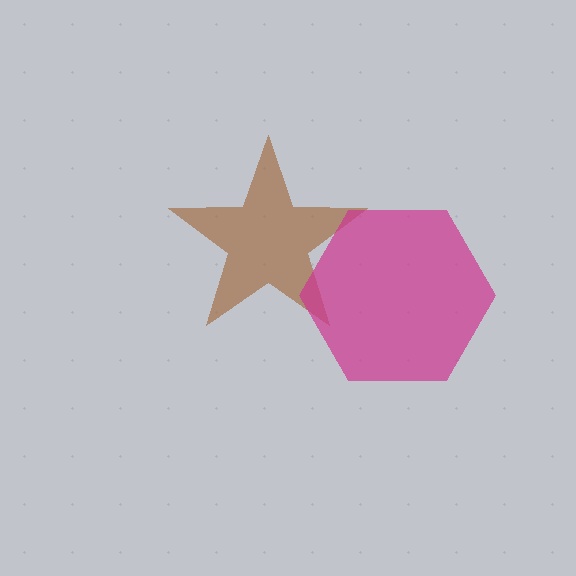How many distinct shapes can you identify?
There are 2 distinct shapes: a brown star, a magenta hexagon.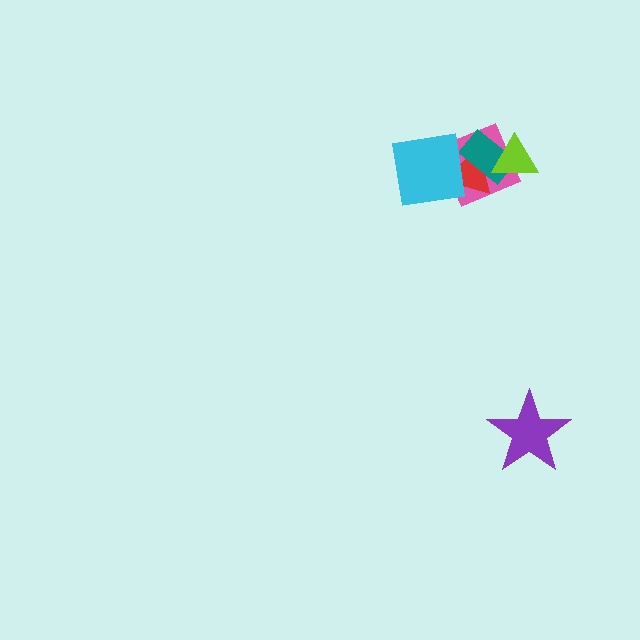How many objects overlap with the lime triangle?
3 objects overlap with the lime triangle.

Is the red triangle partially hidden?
Yes, it is partially covered by another shape.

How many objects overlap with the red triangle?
4 objects overlap with the red triangle.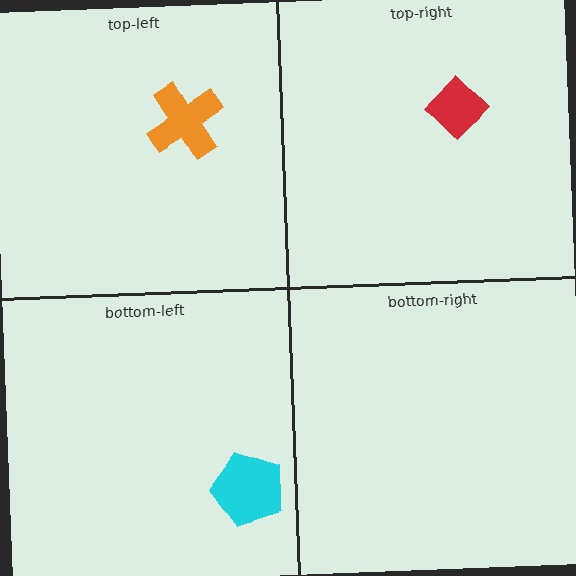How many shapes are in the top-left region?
1.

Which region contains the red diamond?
The top-right region.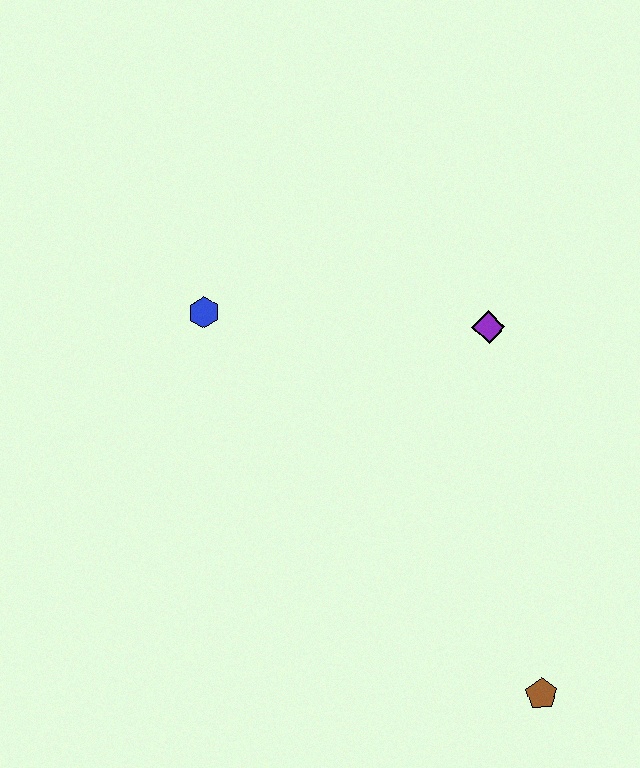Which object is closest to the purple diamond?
The blue hexagon is closest to the purple diamond.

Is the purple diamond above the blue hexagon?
No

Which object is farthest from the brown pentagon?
The blue hexagon is farthest from the brown pentagon.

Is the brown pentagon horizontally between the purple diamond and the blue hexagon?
No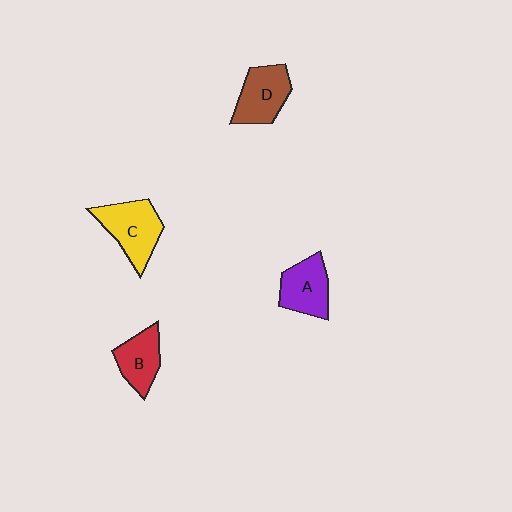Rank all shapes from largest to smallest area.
From largest to smallest: C (yellow), D (brown), A (purple), B (red).